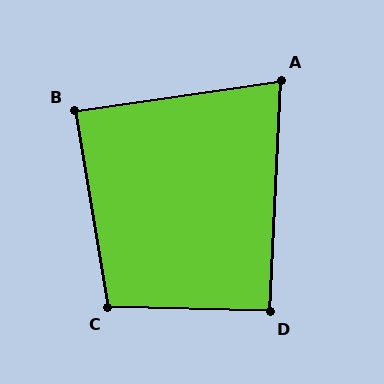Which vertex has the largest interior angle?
C, at approximately 101 degrees.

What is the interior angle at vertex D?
Approximately 91 degrees (approximately right).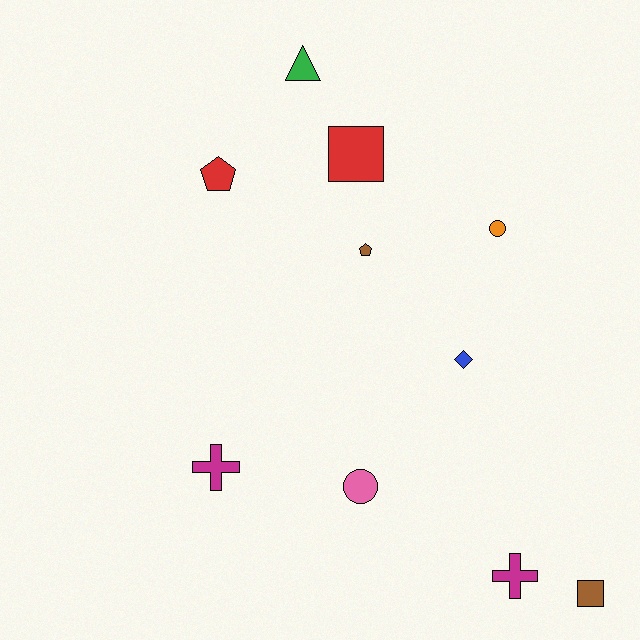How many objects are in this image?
There are 10 objects.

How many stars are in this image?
There are no stars.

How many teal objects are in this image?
There are no teal objects.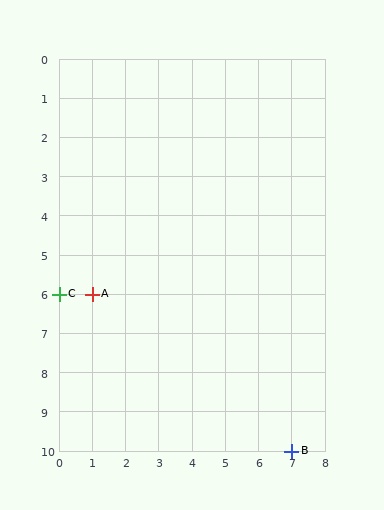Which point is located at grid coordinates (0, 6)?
Point C is at (0, 6).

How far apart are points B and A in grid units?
Points B and A are 6 columns and 4 rows apart (about 7.2 grid units diagonally).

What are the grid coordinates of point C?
Point C is at grid coordinates (0, 6).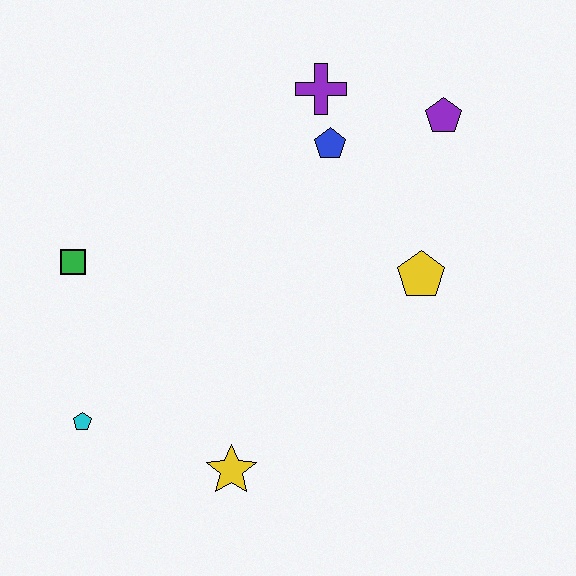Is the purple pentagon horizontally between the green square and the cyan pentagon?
No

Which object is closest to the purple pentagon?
The blue pentagon is closest to the purple pentagon.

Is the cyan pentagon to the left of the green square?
No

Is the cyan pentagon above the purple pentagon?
No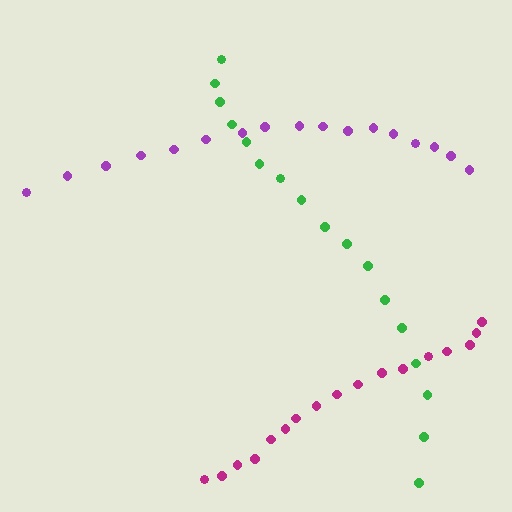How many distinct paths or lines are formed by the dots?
There are 3 distinct paths.